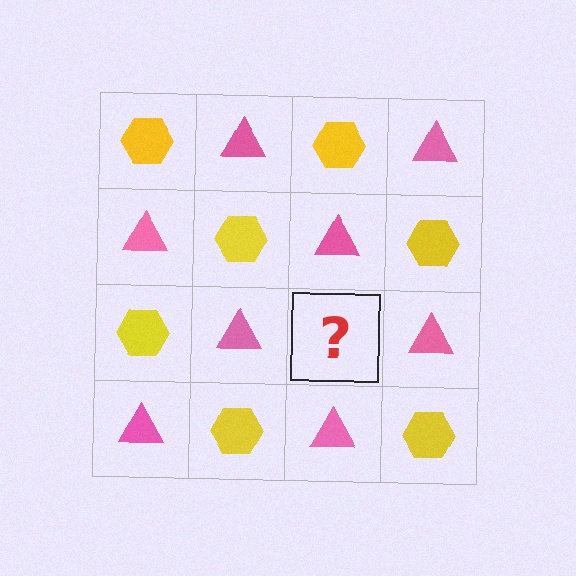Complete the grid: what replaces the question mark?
The question mark should be replaced with a yellow hexagon.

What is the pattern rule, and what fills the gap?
The rule is that it alternates yellow hexagon and pink triangle in a checkerboard pattern. The gap should be filled with a yellow hexagon.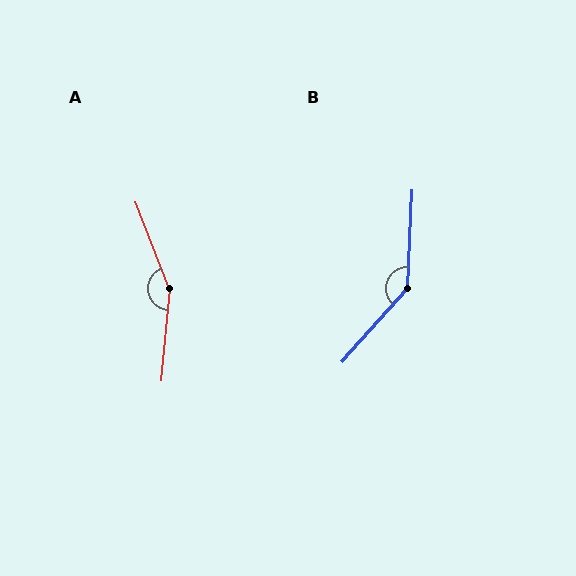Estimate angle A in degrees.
Approximately 154 degrees.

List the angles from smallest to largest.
B (141°), A (154°).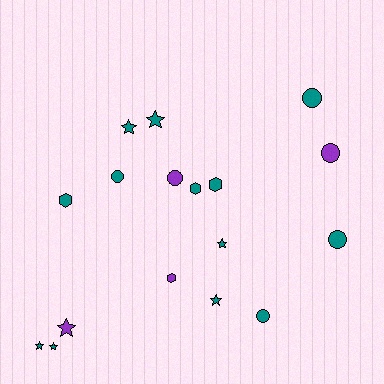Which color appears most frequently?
Teal, with 13 objects.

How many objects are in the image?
There are 17 objects.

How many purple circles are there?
There are 2 purple circles.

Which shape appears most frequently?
Star, with 7 objects.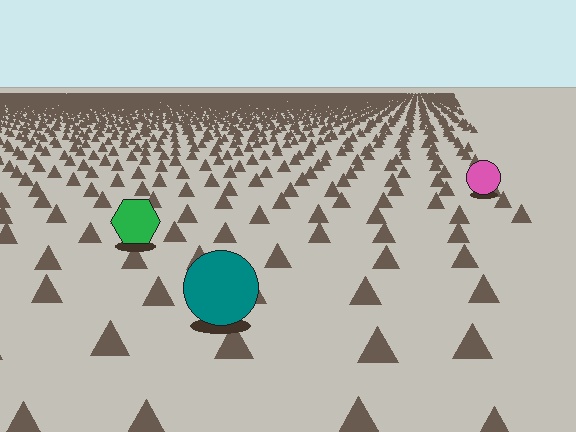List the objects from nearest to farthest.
From nearest to farthest: the teal circle, the green hexagon, the pink circle.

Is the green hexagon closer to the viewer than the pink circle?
Yes. The green hexagon is closer — you can tell from the texture gradient: the ground texture is coarser near it.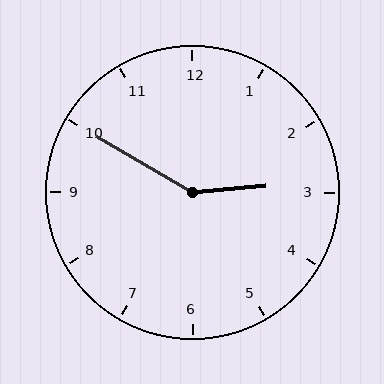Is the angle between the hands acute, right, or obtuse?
It is obtuse.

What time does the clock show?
2:50.